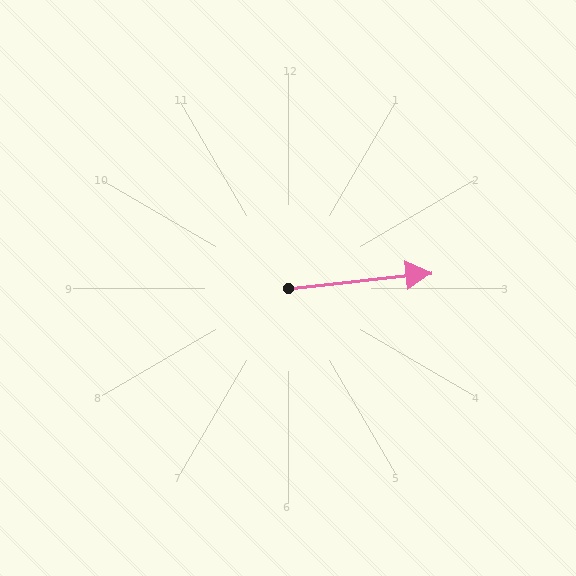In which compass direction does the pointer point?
East.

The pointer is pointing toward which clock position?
Roughly 3 o'clock.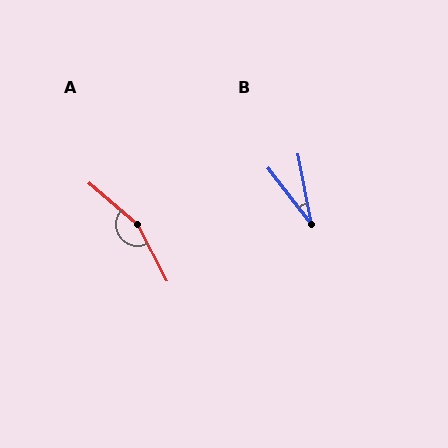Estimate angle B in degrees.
Approximately 26 degrees.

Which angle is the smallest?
B, at approximately 26 degrees.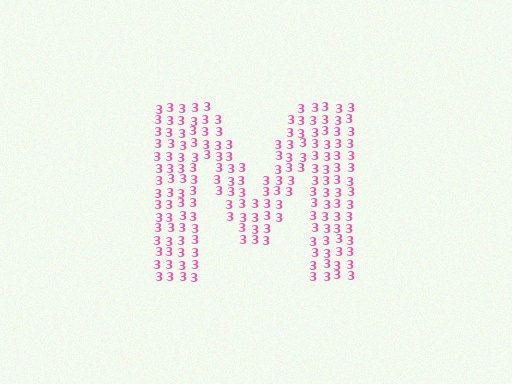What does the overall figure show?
The overall figure shows the letter M.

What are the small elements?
The small elements are digit 3's.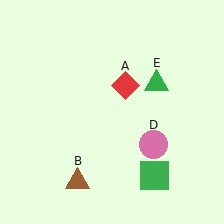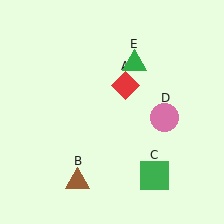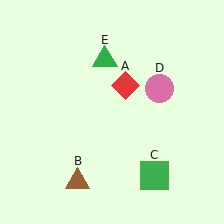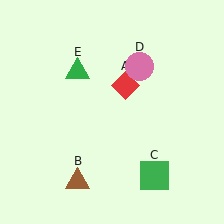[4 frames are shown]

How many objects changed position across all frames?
2 objects changed position: pink circle (object D), green triangle (object E).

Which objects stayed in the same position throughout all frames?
Red diamond (object A) and brown triangle (object B) and green square (object C) remained stationary.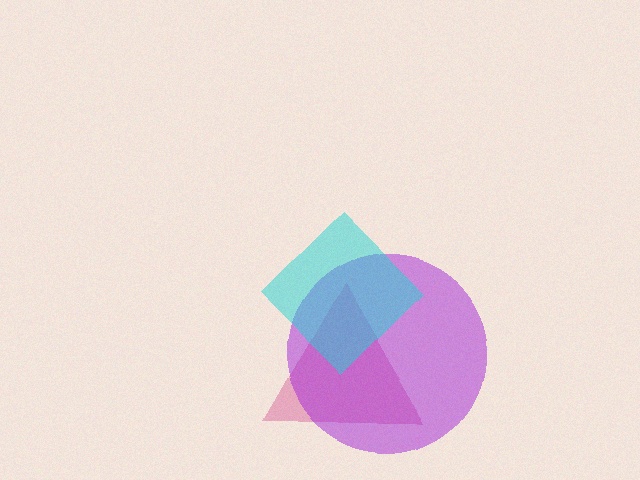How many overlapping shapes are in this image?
There are 3 overlapping shapes in the image.